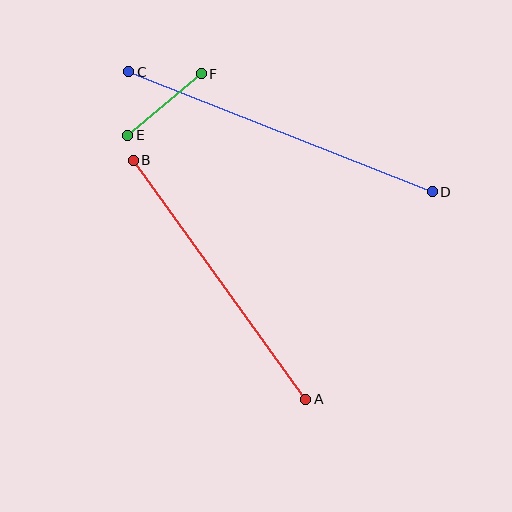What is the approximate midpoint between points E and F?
The midpoint is at approximately (165, 104) pixels.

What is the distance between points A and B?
The distance is approximately 295 pixels.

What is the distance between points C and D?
The distance is approximately 326 pixels.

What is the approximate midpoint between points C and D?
The midpoint is at approximately (281, 132) pixels.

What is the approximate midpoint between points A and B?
The midpoint is at approximately (219, 280) pixels.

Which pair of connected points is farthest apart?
Points C and D are farthest apart.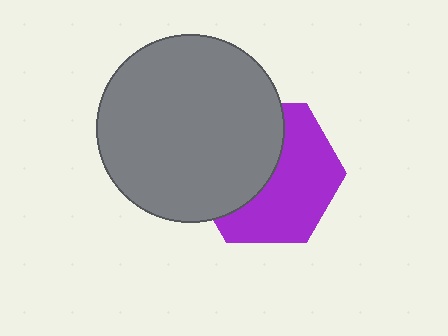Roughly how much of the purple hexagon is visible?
About half of it is visible (roughly 54%).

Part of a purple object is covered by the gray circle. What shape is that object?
It is a hexagon.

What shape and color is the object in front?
The object in front is a gray circle.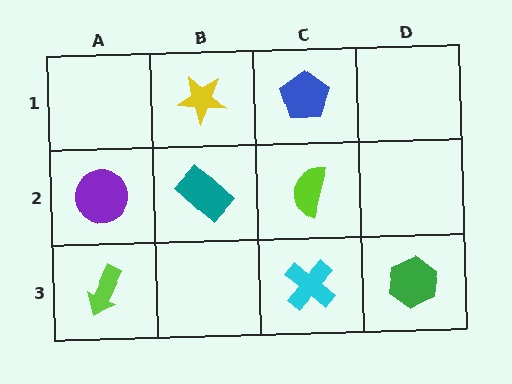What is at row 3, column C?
A cyan cross.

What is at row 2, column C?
A lime semicircle.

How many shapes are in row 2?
3 shapes.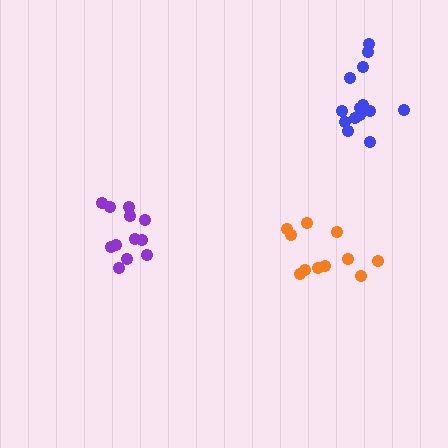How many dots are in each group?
Group 1: 12 dots, Group 2: 11 dots, Group 3: 14 dots (37 total).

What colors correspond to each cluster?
The clusters are colored: purple, orange, blue.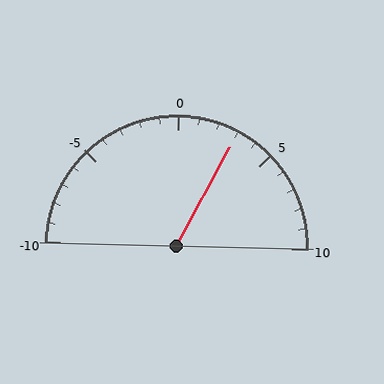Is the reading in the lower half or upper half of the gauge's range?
The reading is in the upper half of the range (-10 to 10).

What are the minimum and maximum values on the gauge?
The gauge ranges from -10 to 10.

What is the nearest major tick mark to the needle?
The nearest major tick mark is 5.